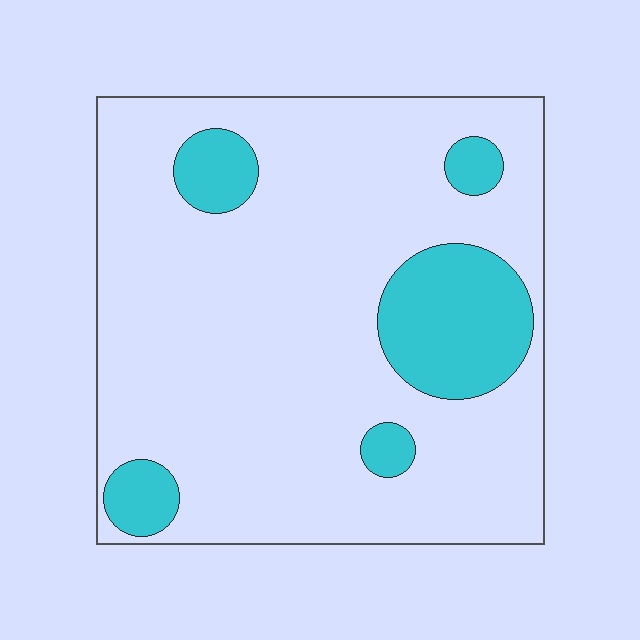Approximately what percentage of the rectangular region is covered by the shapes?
Approximately 15%.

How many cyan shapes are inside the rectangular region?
5.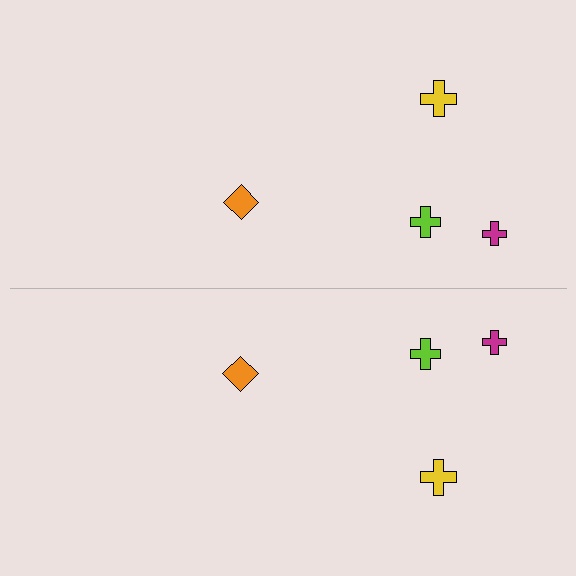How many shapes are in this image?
There are 8 shapes in this image.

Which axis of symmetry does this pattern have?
The pattern has a horizontal axis of symmetry running through the center of the image.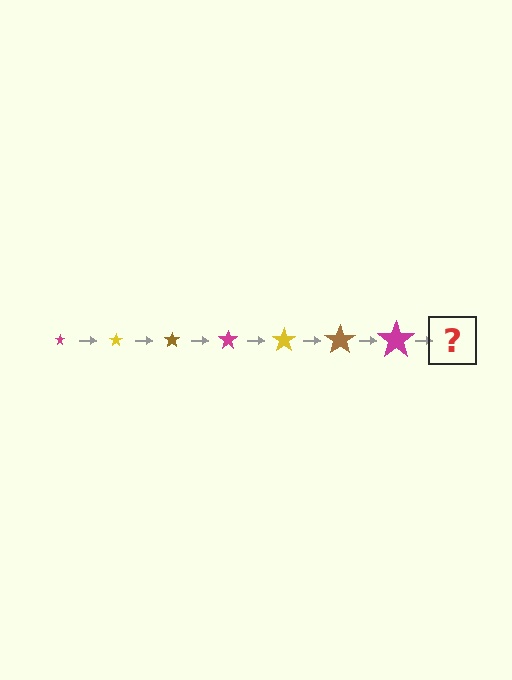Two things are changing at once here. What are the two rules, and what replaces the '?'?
The two rules are that the star grows larger each step and the color cycles through magenta, yellow, and brown. The '?' should be a yellow star, larger than the previous one.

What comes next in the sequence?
The next element should be a yellow star, larger than the previous one.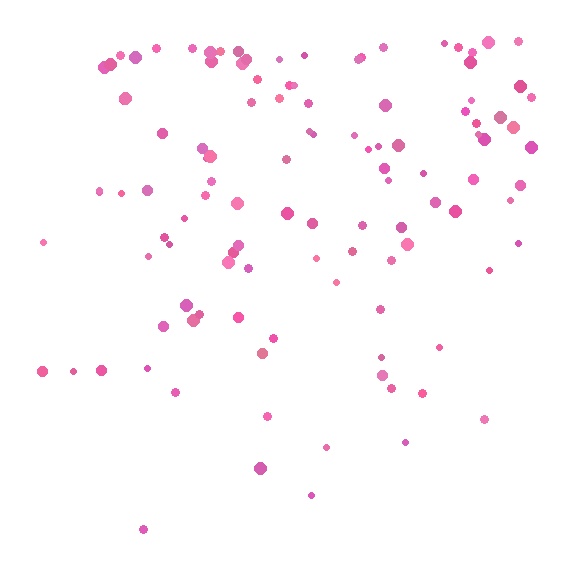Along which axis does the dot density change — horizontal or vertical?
Vertical.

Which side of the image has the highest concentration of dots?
The top.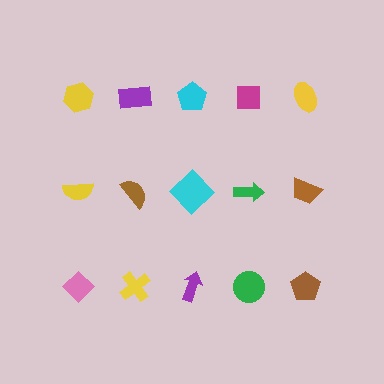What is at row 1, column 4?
A magenta square.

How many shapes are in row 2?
5 shapes.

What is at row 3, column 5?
A brown pentagon.